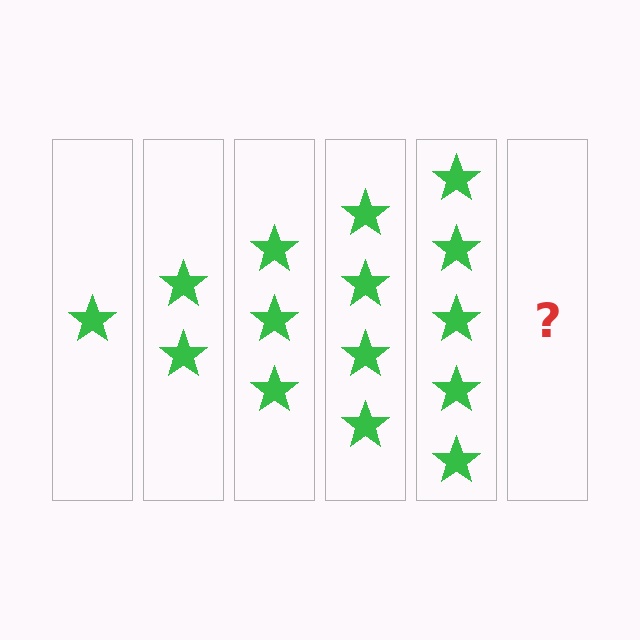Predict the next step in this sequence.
The next step is 6 stars.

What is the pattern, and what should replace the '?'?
The pattern is that each step adds one more star. The '?' should be 6 stars.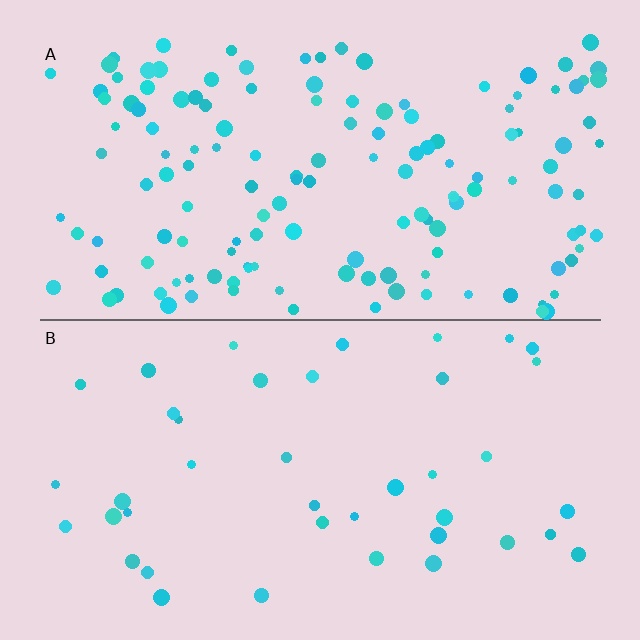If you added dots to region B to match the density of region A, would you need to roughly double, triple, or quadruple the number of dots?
Approximately quadruple.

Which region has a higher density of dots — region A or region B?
A (the top).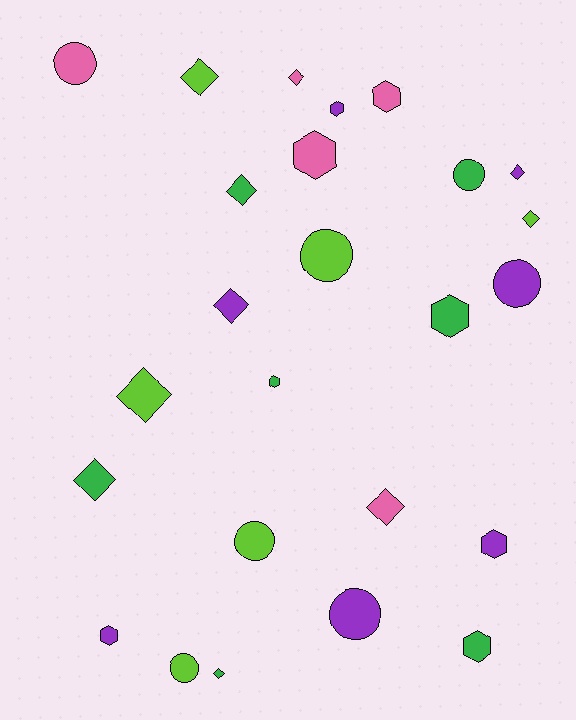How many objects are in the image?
There are 25 objects.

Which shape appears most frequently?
Diamond, with 10 objects.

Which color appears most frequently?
Purple, with 7 objects.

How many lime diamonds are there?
There are 3 lime diamonds.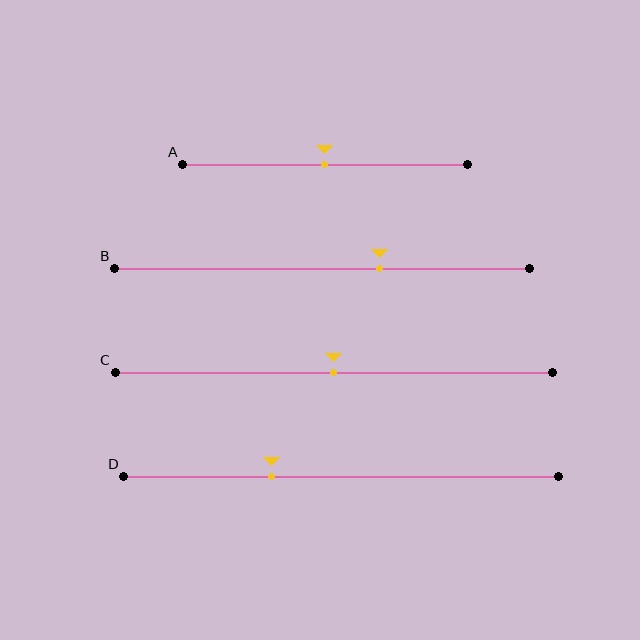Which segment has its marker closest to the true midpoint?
Segment A has its marker closest to the true midpoint.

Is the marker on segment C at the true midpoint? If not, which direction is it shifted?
Yes, the marker on segment C is at the true midpoint.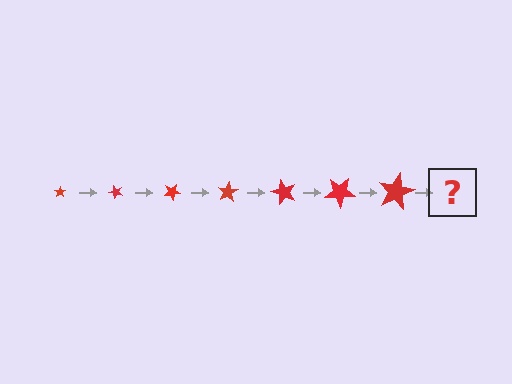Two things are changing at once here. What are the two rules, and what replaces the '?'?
The two rules are that the star grows larger each step and it rotates 50 degrees each step. The '?' should be a star, larger than the previous one and rotated 350 degrees from the start.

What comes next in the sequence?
The next element should be a star, larger than the previous one and rotated 350 degrees from the start.